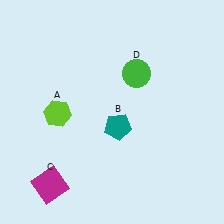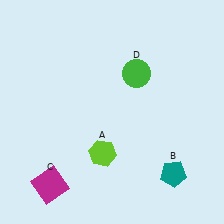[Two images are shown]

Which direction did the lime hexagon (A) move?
The lime hexagon (A) moved right.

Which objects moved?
The objects that moved are: the lime hexagon (A), the teal pentagon (B).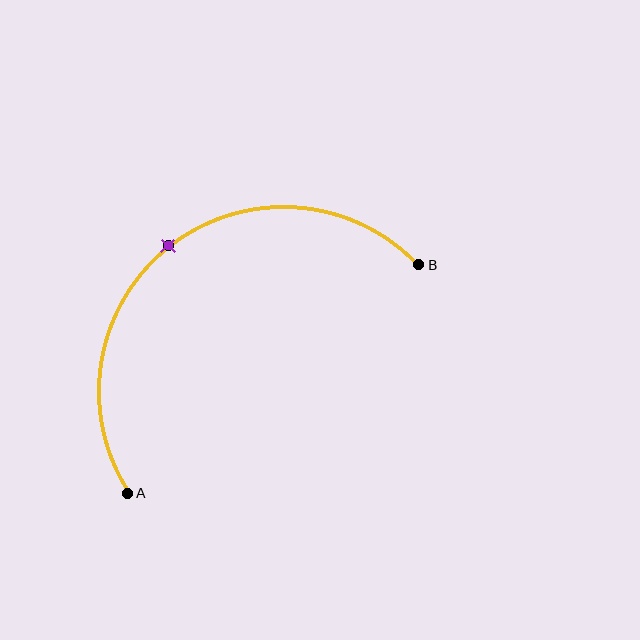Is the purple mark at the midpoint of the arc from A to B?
Yes. The purple mark lies on the arc at equal arc-length from both A and B — it is the arc midpoint.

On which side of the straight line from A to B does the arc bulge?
The arc bulges above and to the left of the straight line connecting A and B.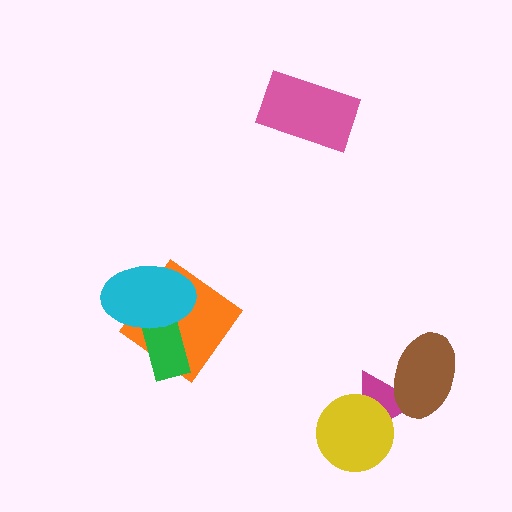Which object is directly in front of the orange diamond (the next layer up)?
The green rectangle is directly in front of the orange diamond.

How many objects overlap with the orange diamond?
2 objects overlap with the orange diamond.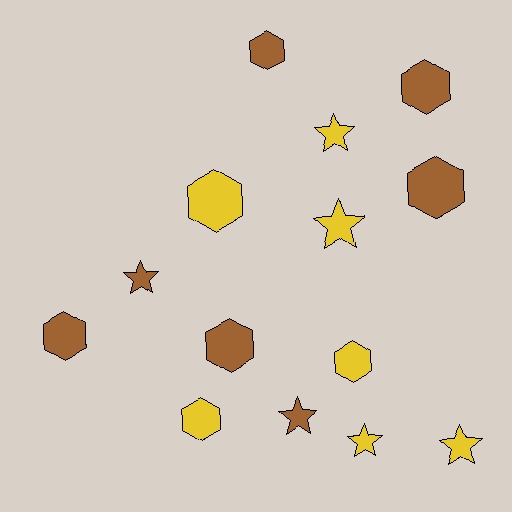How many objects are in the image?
There are 14 objects.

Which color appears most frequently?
Yellow, with 7 objects.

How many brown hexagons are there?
There are 5 brown hexagons.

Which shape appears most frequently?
Hexagon, with 8 objects.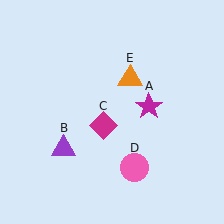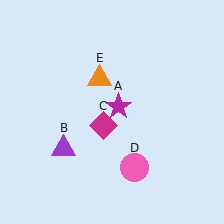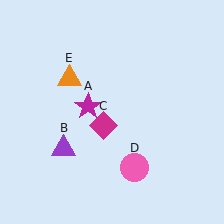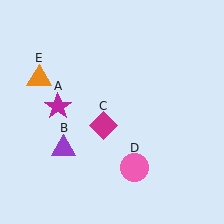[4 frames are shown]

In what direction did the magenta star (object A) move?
The magenta star (object A) moved left.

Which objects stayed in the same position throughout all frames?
Purple triangle (object B) and magenta diamond (object C) and pink circle (object D) remained stationary.